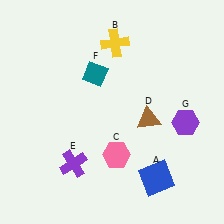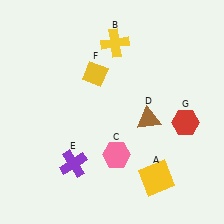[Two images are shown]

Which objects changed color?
A changed from blue to yellow. F changed from teal to yellow. G changed from purple to red.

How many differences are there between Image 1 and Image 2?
There are 3 differences between the two images.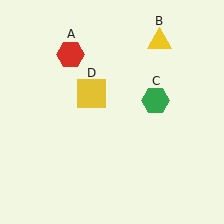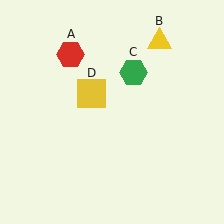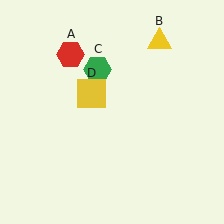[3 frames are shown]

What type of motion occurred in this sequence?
The green hexagon (object C) rotated counterclockwise around the center of the scene.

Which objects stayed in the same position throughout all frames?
Red hexagon (object A) and yellow triangle (object B) and yellow square (object D) remained stationary.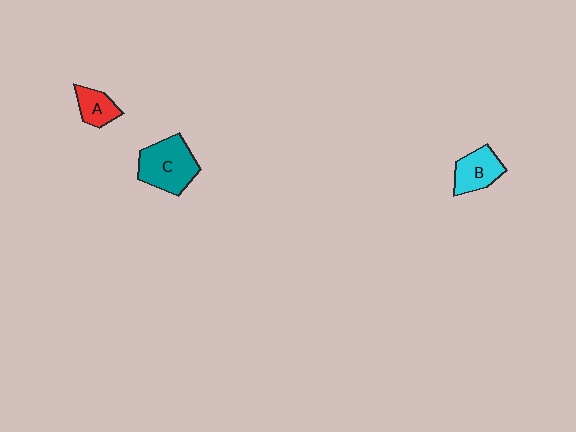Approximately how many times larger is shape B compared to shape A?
Approximately 1.3 times.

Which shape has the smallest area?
Shape A (red).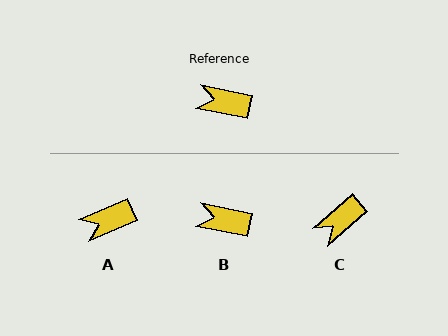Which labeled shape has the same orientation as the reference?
B.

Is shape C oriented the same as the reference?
No, it is off by about 53 degrees.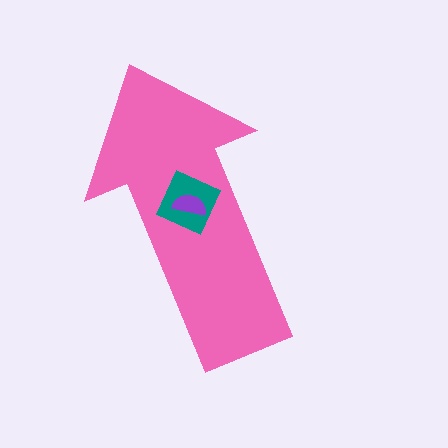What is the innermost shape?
The purple semicircle.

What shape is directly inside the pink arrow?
The teal diamond.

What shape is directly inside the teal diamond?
The purple semicircle.